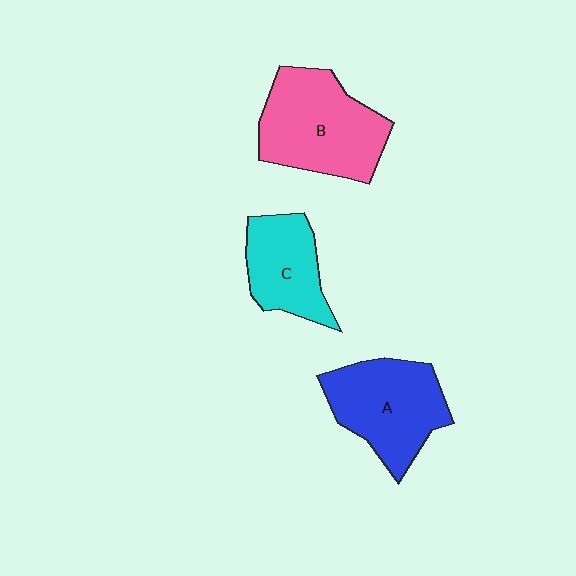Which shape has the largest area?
Shape B (pink).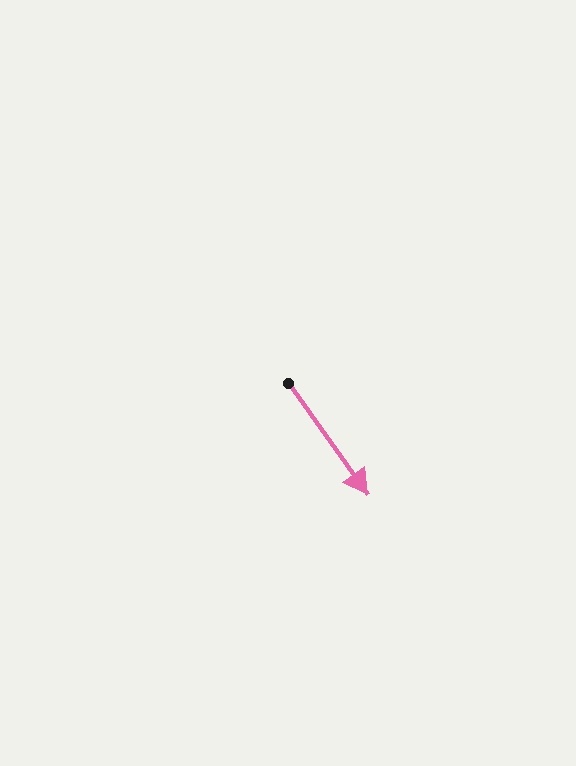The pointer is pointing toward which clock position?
Roughly 5 o'clock.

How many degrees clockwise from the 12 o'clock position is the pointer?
Approximately 145 degrees.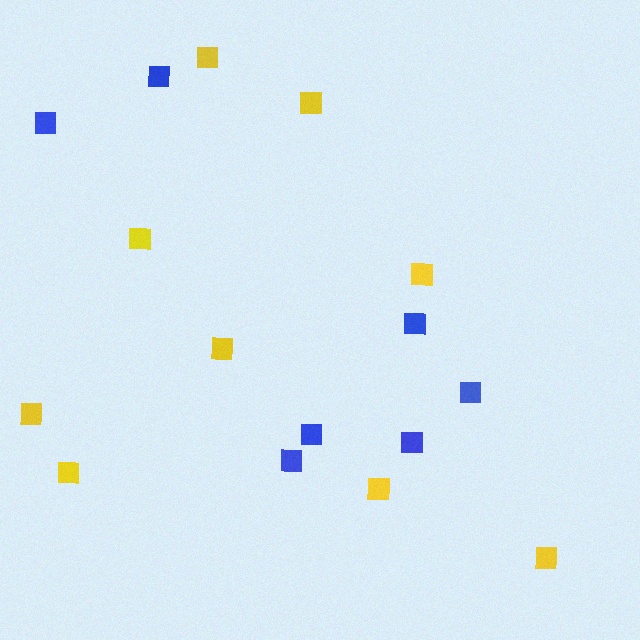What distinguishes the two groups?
There are 2 groups: one group of blue squares (7) and one group of yellow squares (9).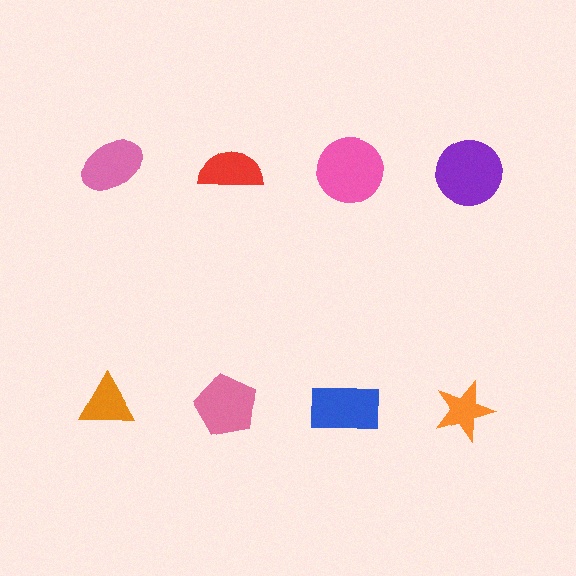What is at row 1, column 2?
A red semicircle.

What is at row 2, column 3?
A blue rectangle.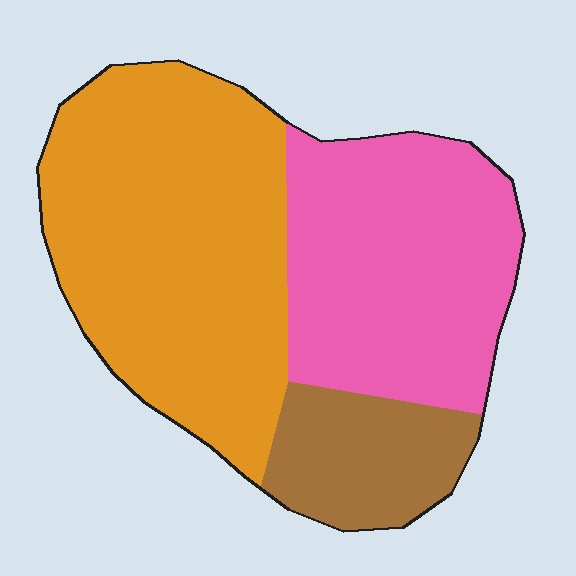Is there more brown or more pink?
Pink.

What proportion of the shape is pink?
Pink takes up about three eighths (3/8) of the shape.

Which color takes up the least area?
Brown, at roughly 15%.